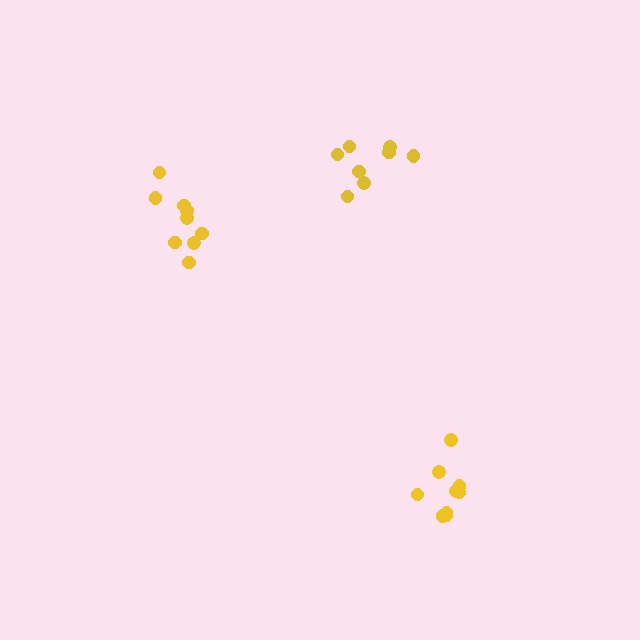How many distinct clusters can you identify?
There are 3 distinct clusters.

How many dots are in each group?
Group 1: 9 dots, Group 2: 8 dots, Group 3: 9 dots (26 total).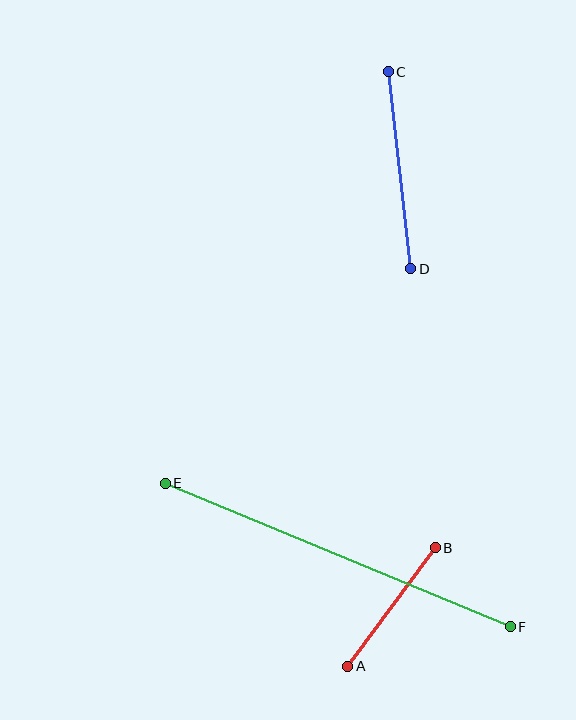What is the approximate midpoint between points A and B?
The midpoint is at approximately (391, 607) pixels.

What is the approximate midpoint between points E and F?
The midpoint is at approximately (338, 555) pixels.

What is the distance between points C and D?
The distance is approximately 198 pixels.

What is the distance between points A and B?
The distance is approximately 147 pixels.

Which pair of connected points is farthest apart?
Points E and F are farthest apart.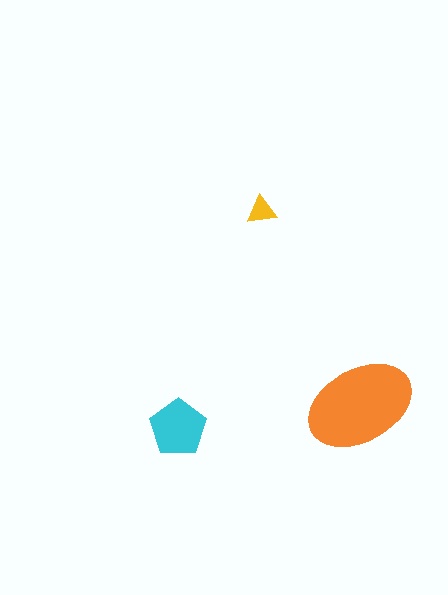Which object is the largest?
The orange ellipse.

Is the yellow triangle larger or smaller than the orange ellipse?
Smaller.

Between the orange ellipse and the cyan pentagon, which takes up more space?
The orange ellipse.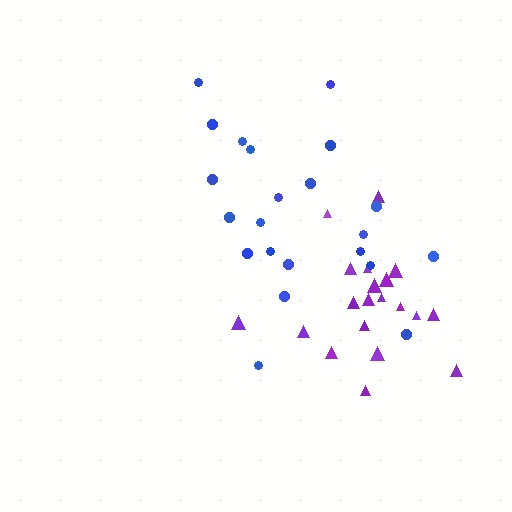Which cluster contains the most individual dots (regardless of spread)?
Blue (22).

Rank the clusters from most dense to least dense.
purple, blue.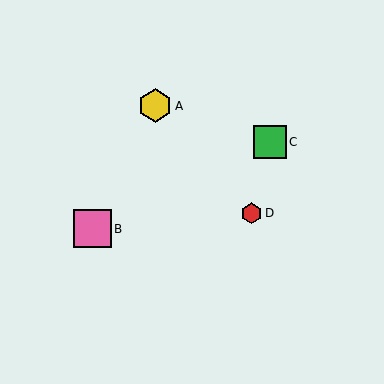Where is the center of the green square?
The center of the green square is at (270, 142).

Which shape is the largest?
The pink square (labeled B) is the largest.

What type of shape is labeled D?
Shape D is a red hexagon.